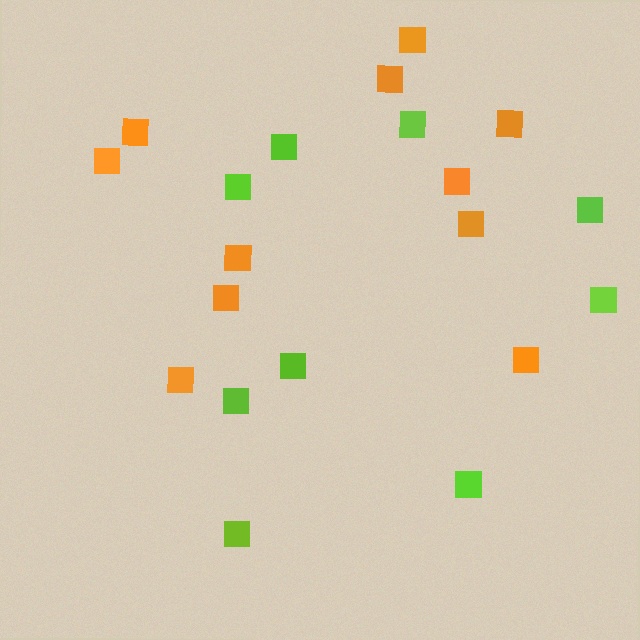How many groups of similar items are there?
There are 2 groups: one group of lime squares (9) and one group of orange squares (11).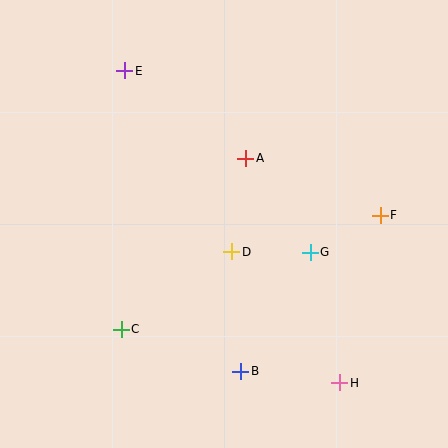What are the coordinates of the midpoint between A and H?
The midpoint between A and H is at (293, 271).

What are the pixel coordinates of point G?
Point G is at (310, 252).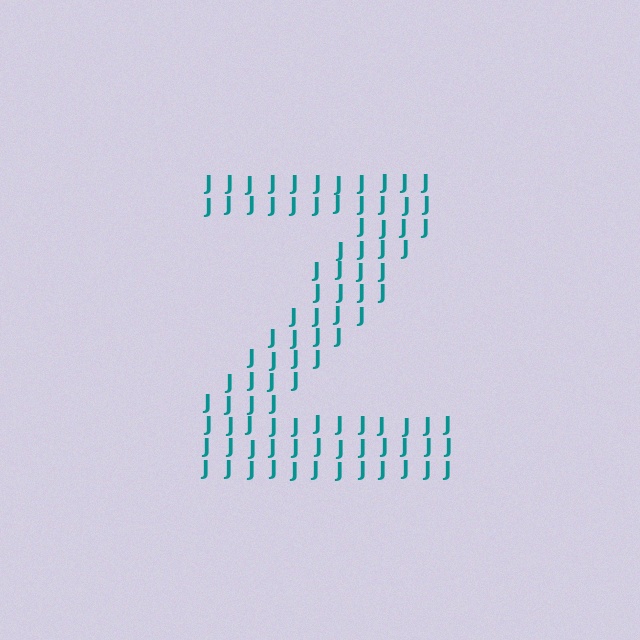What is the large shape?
The large shape is the letter Z.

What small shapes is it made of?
It is made of small letter J's.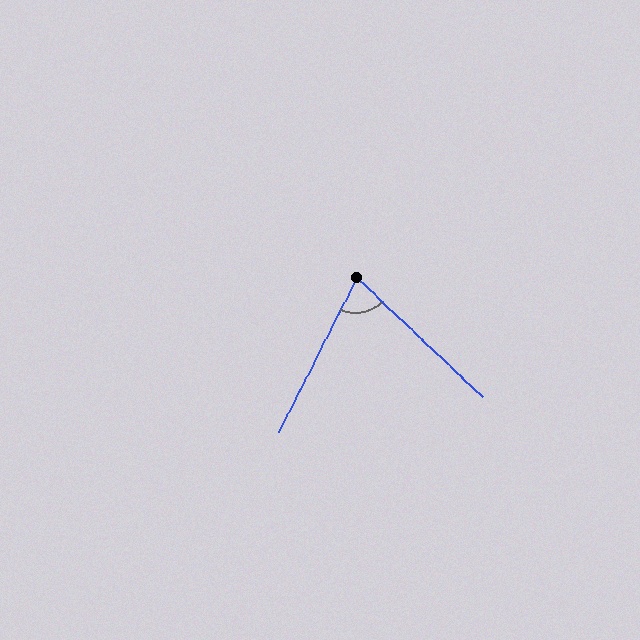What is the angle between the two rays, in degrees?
Approximately 73 degrees.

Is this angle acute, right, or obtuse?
It is acute.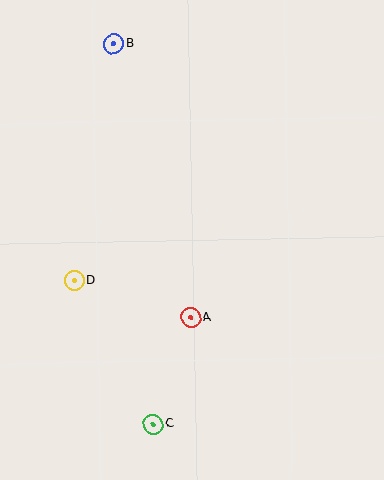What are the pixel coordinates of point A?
Point A is at (191, 317).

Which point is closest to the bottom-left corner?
Point C is closest to the bottom-left corner.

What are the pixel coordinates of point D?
Point D is at (74, 281).